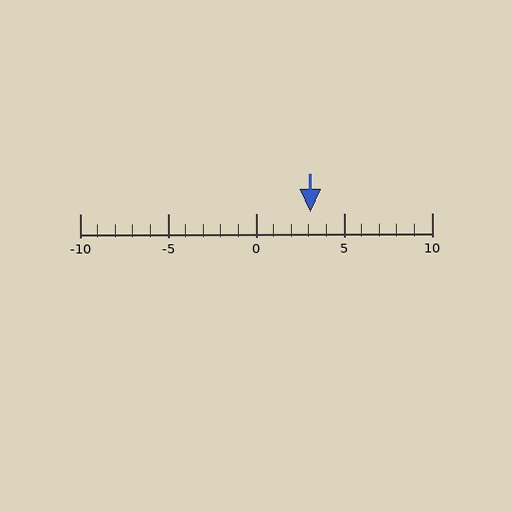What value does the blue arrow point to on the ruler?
The blue arrow points to approximately 3.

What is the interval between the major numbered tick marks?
The major tick marks are spaced 5 units apart.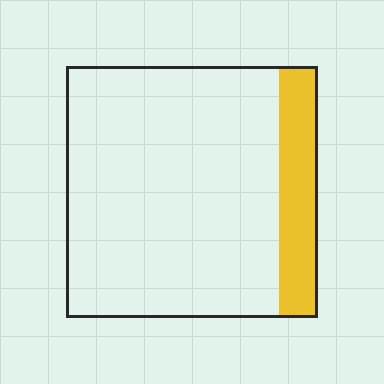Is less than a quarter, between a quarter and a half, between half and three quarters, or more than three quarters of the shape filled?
Less than a quarter.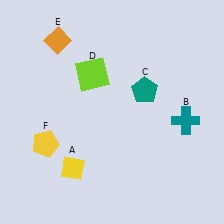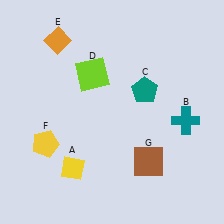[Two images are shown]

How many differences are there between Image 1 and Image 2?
There is 1 difference between the two images.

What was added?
A brown square (G) was added in Image 2.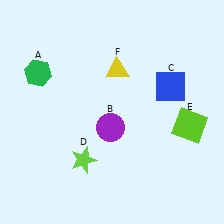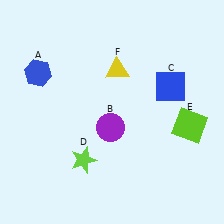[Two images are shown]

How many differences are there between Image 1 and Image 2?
There is 1 difference between the two images.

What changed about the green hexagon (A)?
In Image 1, A is green. In Image 2, it changed to blue.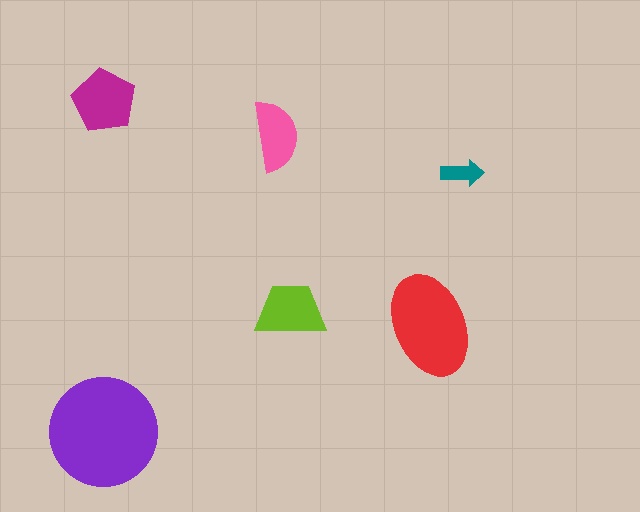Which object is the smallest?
The teal arrow.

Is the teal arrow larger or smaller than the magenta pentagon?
Smaller.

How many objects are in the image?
There are 6 objects in the image.